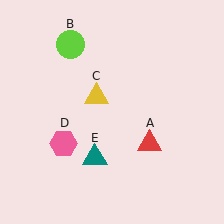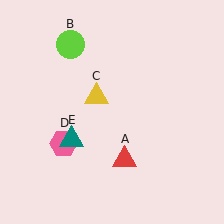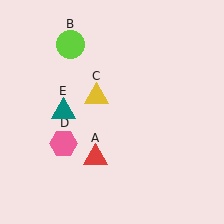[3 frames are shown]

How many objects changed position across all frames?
2 objects changed position: red triangle (object A), teal triangle (object E).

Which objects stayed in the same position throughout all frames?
Lime circle (object B) and yellow triangle (object C) and pink hexagon (object D) remained stationary.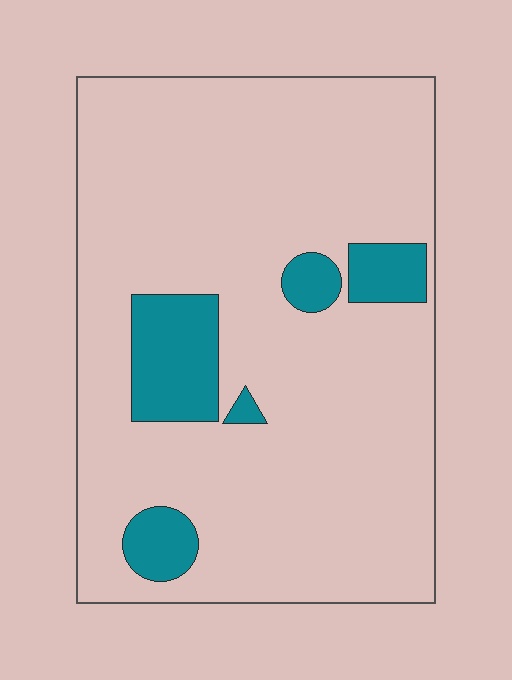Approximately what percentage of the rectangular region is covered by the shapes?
Approximately 15%.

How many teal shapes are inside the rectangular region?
5.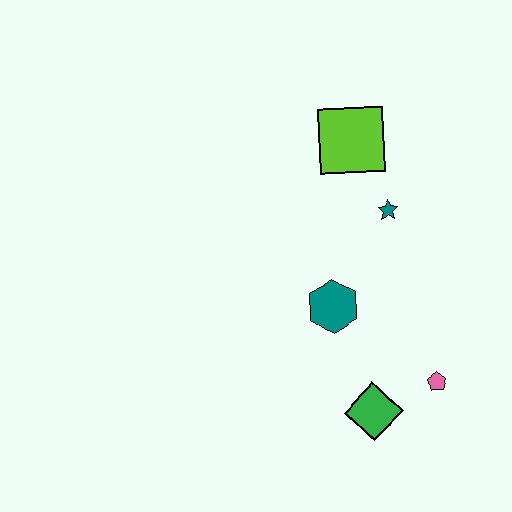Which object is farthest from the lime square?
The green diamond is farthest from the lime square.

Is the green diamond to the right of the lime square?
Yes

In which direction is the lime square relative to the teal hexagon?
The lime square is above the teal hexagon.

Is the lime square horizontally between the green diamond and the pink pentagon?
No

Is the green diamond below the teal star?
Yes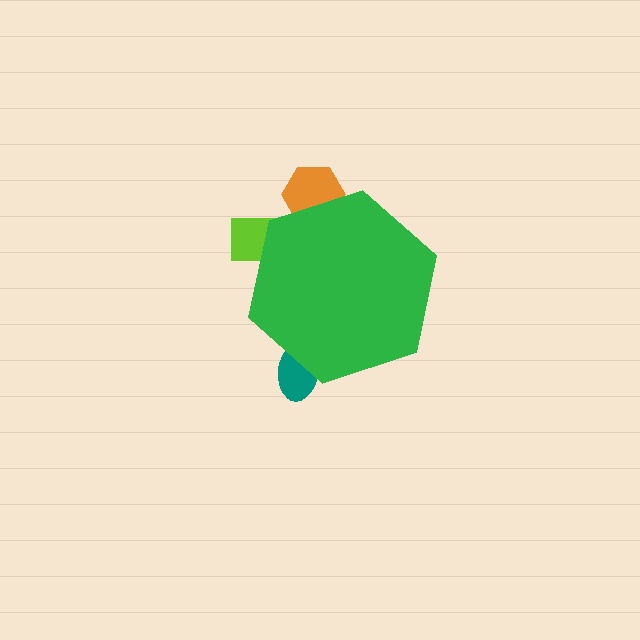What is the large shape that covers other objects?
A green hexagon.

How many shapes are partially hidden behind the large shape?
3 shapes are partially hidden.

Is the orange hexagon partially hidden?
Yes, the orange hexagon is partially hidden behind the green hexagon.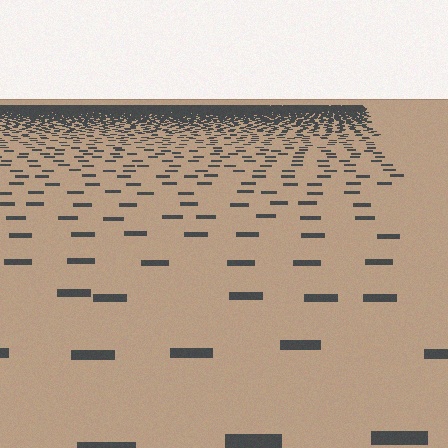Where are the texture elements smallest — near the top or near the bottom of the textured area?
Near the top.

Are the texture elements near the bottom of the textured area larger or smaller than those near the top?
Larger. Near the bottom, elements are closer to the viewer and appear at a bigger on-screen size.